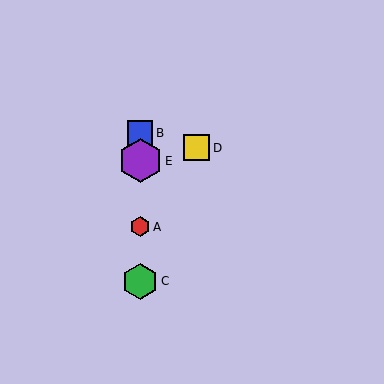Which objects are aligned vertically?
Objects A, B, C, E are aligned vertically.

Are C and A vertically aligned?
Yes, both are at x≈140.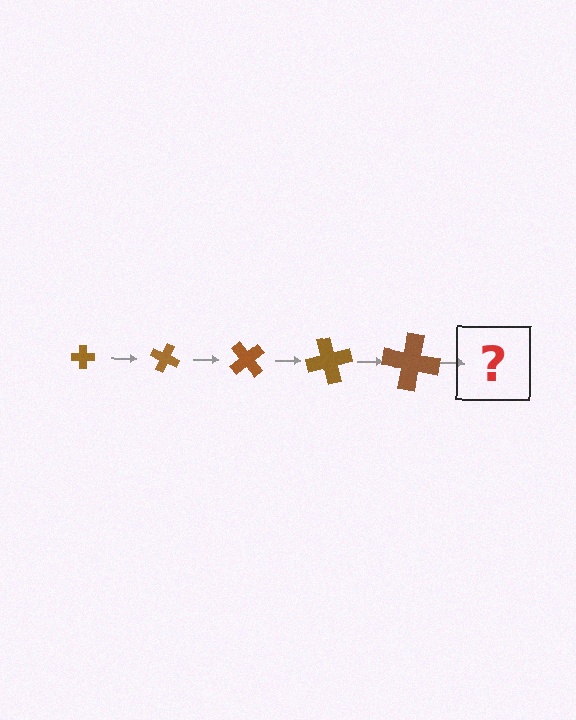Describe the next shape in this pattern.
It should be a cross, larger than the previous one and rotated 125 degrees from the start.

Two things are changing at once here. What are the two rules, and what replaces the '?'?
The two rules are that the cross grows larger each step and it rotates 25 degrees each step. The '?' should be a cross, larger than the previous one and rotated 125 degrees from the start.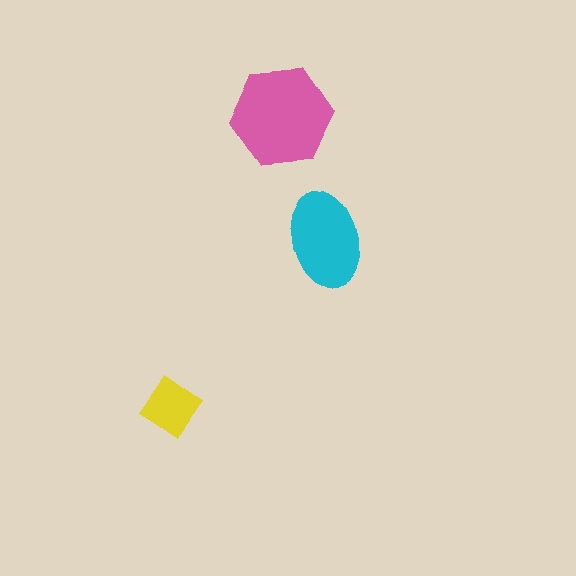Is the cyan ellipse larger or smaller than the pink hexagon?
Smaller.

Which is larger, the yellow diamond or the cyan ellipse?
The cyan ellipse.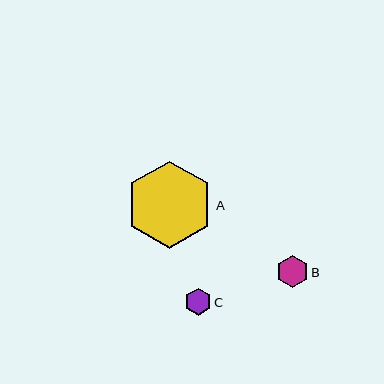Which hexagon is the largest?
Hexagon A is the largest with a size of approximately 87 pixels.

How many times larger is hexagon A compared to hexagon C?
Hexagon A is approximately 3.2 times the size of hexagon C.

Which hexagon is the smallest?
Hexagon C is the smallest with a size of approximately 27 pixels.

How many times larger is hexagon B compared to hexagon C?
Hexagon B is approximately 1.2 times the size of hexagon C.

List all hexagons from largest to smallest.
From largest to smallest: A, B, C.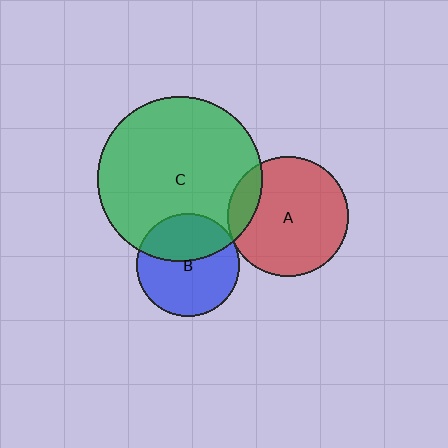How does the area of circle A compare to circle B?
Approximately 1.4 times.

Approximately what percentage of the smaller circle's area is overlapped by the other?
Approximately 15%.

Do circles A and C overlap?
Yes.